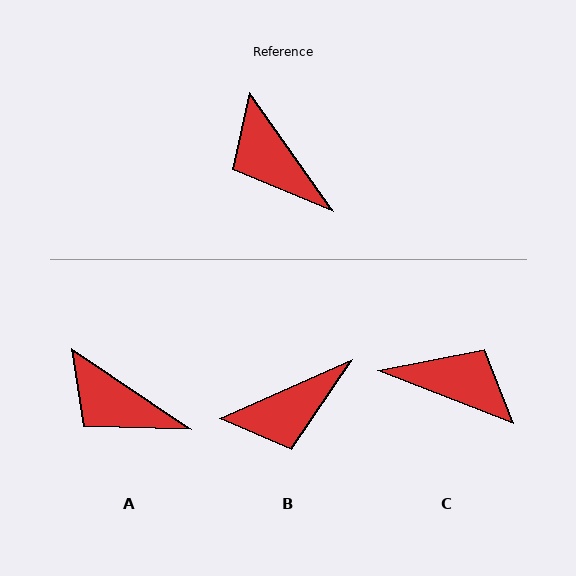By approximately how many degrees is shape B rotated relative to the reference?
Approximately 78 degrees counter-clockwise.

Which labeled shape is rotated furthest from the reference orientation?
C, about 147 degrees away.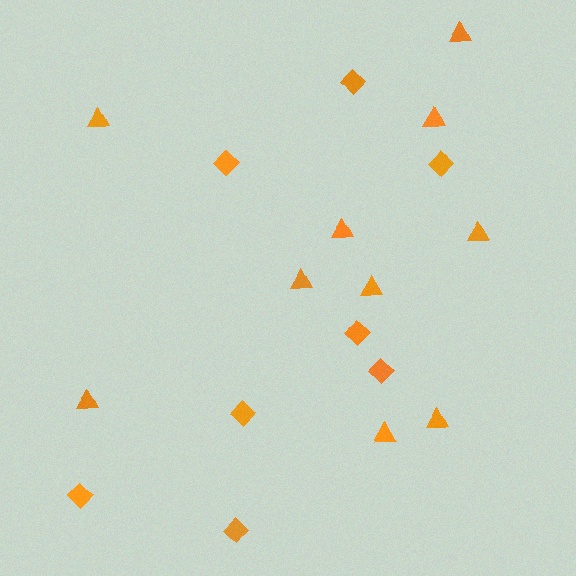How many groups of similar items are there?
There are 2 groups: one group of triangles (10) and one group of diamonds (8).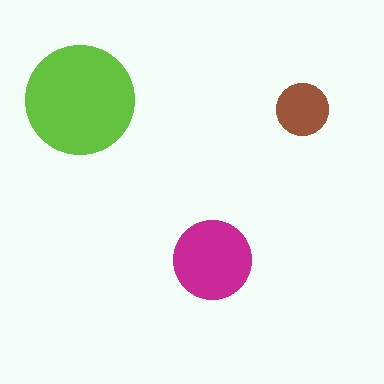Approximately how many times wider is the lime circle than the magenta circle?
About 1.5 times wider.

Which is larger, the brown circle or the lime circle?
The lime one.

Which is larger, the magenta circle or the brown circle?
The magenta one.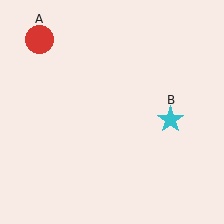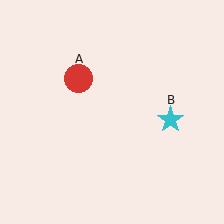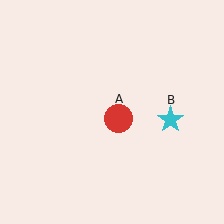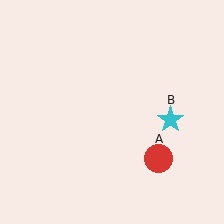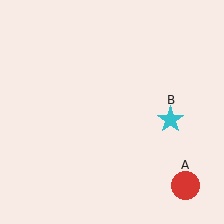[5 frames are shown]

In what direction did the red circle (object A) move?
The red circle (object A) moved down and to the right.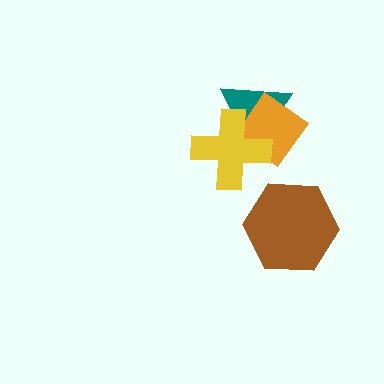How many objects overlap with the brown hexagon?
0 objects overlap with the brown hexagon.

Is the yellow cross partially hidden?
No, no other shape covers it.